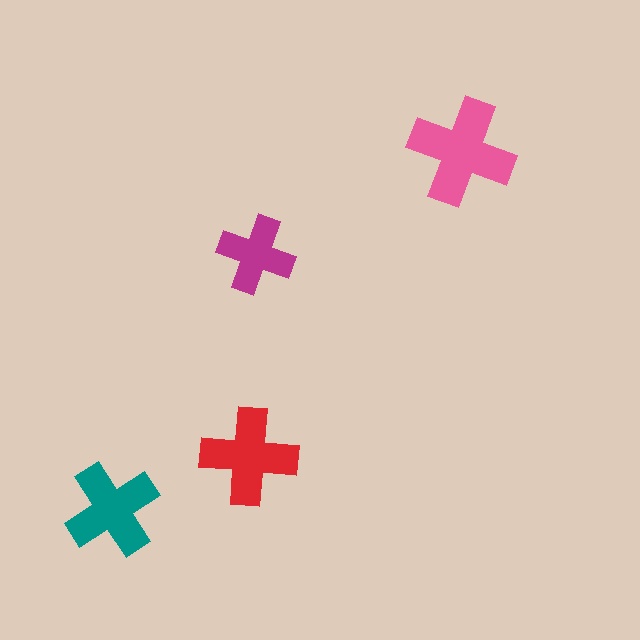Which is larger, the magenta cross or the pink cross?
The pink one.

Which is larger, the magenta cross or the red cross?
The red one.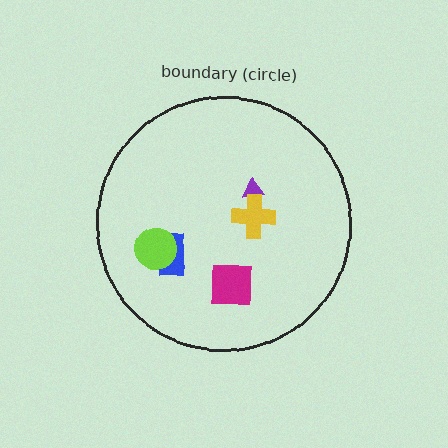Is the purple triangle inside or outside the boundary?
Inside.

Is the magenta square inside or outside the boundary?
Inside.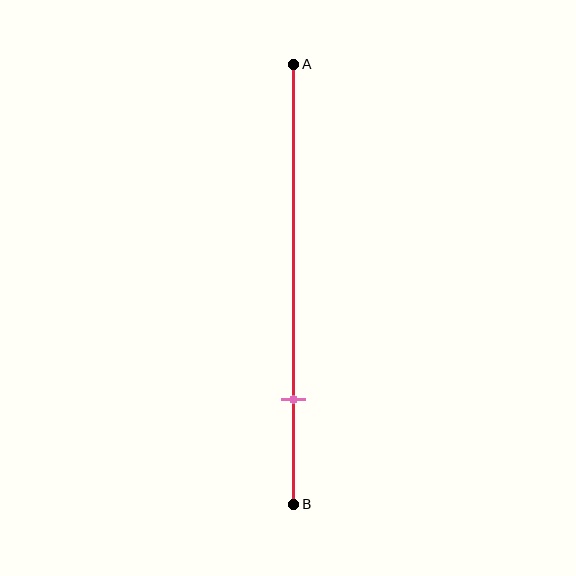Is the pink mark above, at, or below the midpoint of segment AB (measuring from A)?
The pink mark is below the midpoint of segment AB.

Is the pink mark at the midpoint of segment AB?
No, the mark is at about 75% from A, not at the 50% midpoint.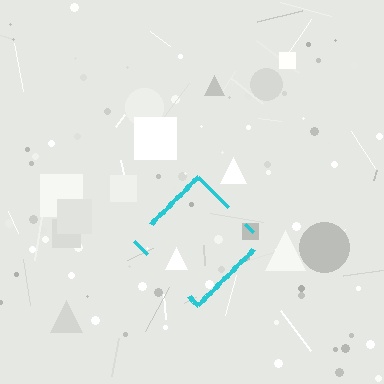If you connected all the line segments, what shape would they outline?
They would outline a diamond.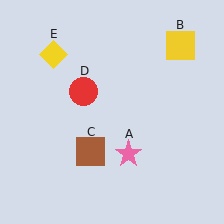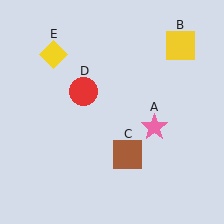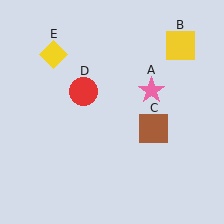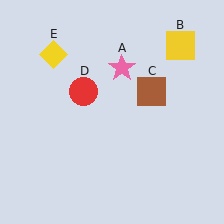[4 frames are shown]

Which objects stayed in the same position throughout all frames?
Yellow square (object B) and red circle (object D) and yellow diamond (object E) remained stationary.